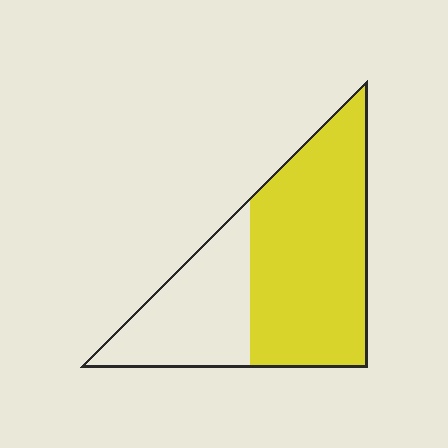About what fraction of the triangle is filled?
About two thirds (2/3).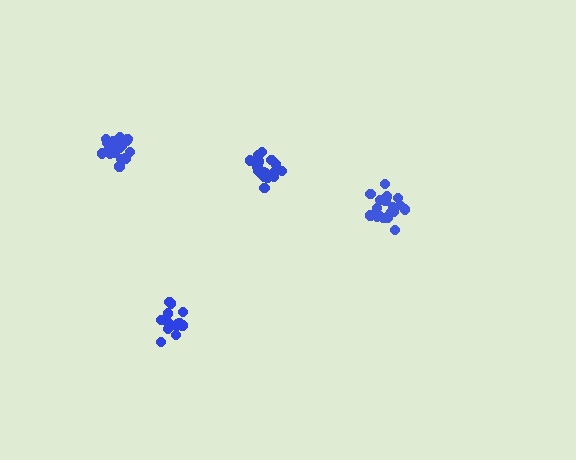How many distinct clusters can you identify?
There are 4 distinct clusters.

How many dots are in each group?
Group 1: 15 dots, Group 2: 19 dots, Group 3: 20 dots, Group 4: 18 dots (72 total).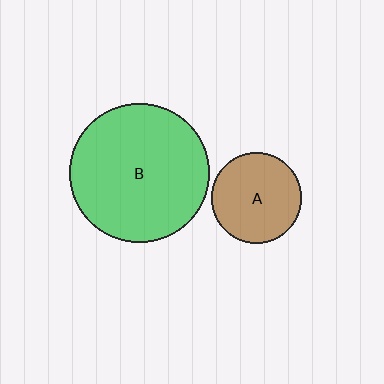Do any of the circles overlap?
No, none of the circles overlap.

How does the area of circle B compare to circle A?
Approximately 2.4 times.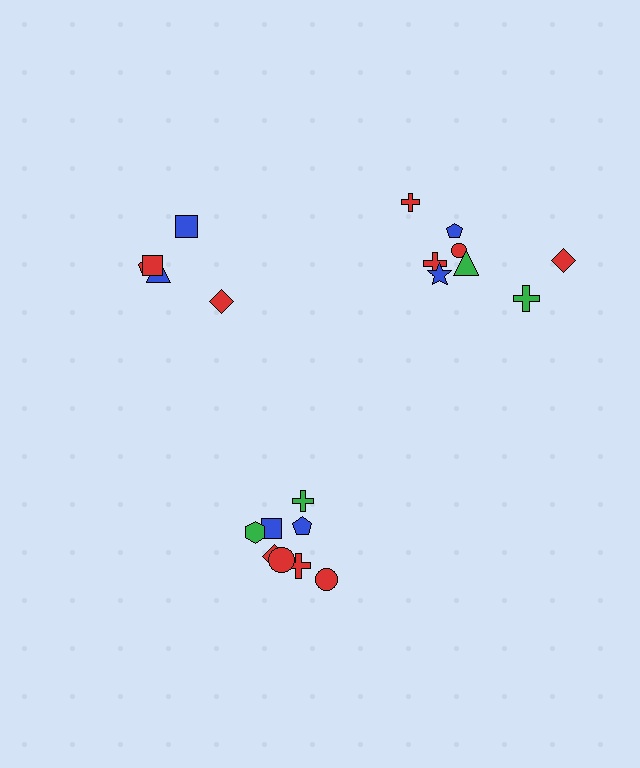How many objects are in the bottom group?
There are 8 objects.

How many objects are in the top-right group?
There are 8 objects.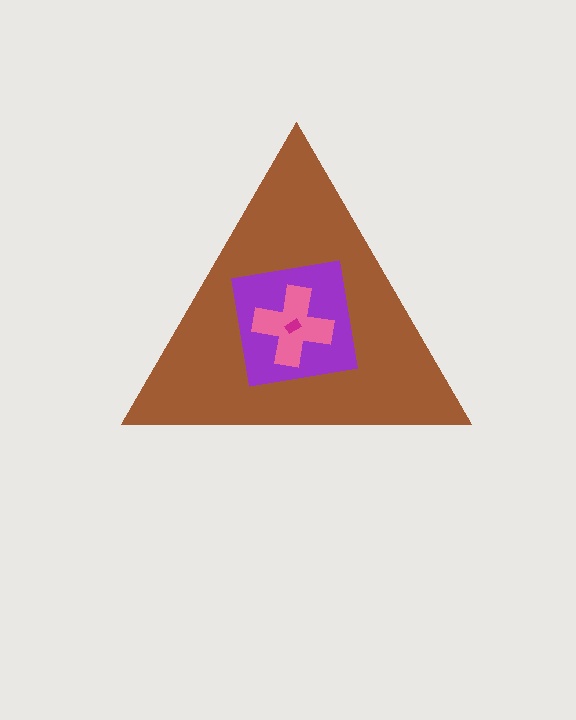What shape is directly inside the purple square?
The pink cross.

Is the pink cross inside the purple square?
Yes.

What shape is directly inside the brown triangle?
The purple square.